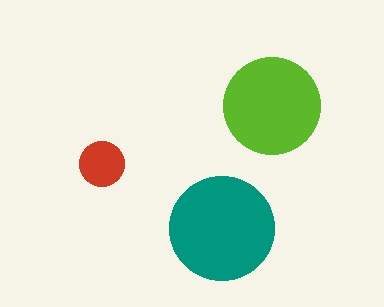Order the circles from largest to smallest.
the teal one, the lime one, the red one.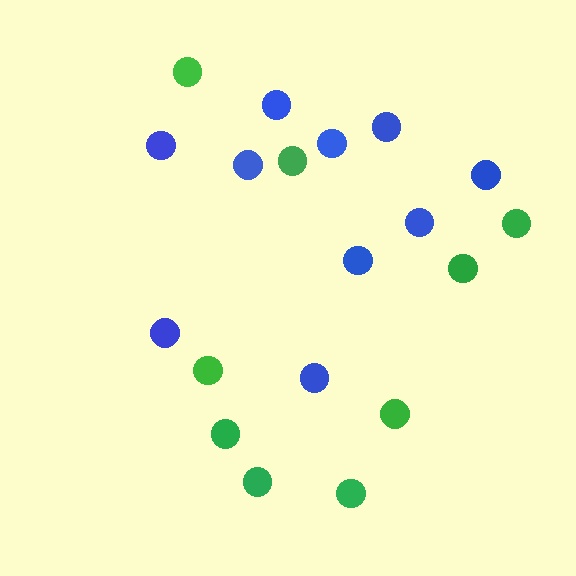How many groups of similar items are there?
There are 2 groups: one group of blue circles (10) and one group of green circles (9).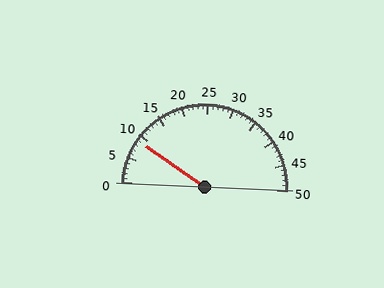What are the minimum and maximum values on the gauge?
The gauge ranges from 0 to 50.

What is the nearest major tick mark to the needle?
The nearest major tick mark is 10.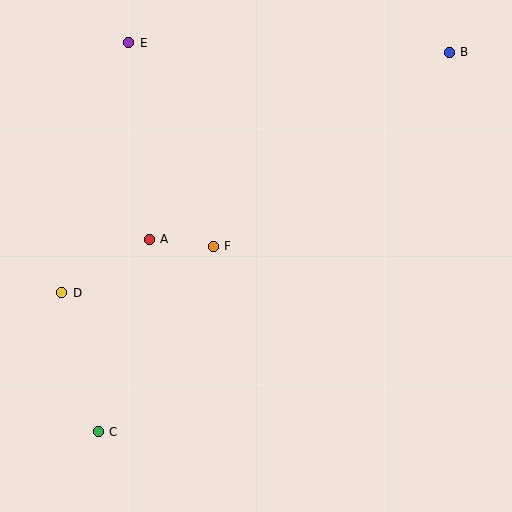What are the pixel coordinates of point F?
Point F is at (213, 246).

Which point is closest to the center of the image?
Point F at (213, 246) is closest to the center.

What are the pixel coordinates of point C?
Point C is at (98, 432).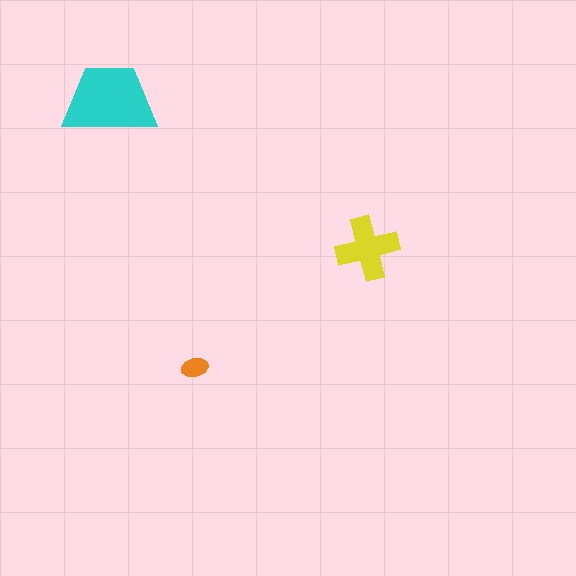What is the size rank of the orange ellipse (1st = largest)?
3rd.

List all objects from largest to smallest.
The cyan trapezoid, the yellow cross, the orange ellipse.